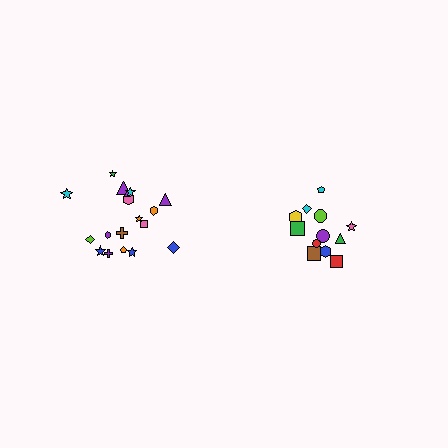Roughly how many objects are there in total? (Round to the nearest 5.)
Roughly 30 objects in total.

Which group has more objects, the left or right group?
The left group.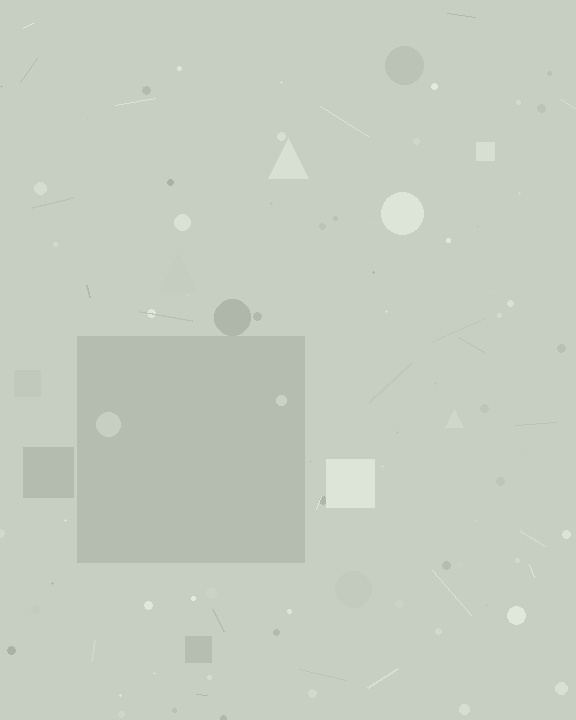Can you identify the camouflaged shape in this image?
The camouflaged shape is a square.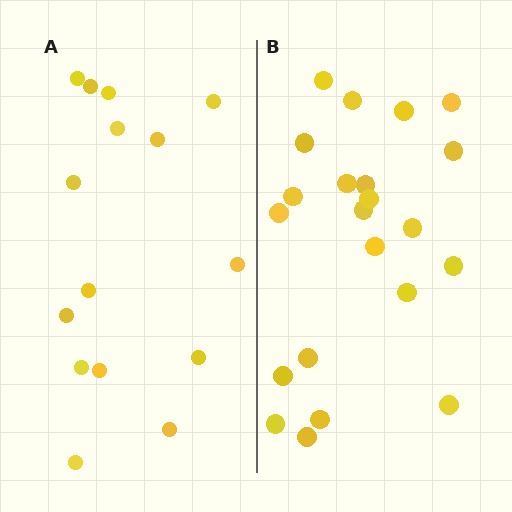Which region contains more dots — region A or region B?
Region B (the right region) has more dots.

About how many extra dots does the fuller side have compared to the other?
Region B has roughly 8 or so more dots than region A.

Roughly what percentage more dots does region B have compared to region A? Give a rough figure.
About 45% more.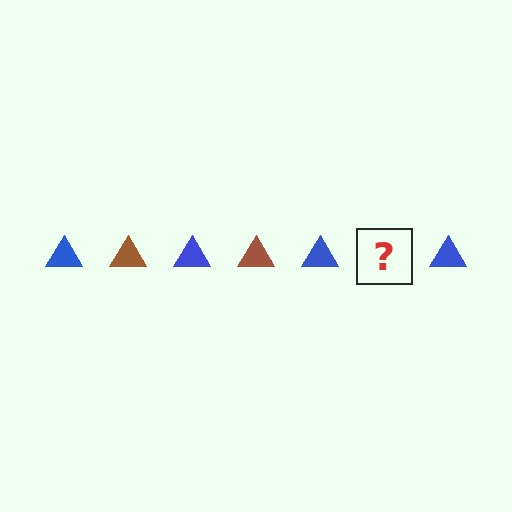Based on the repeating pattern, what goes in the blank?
The blank should be a brown triangle.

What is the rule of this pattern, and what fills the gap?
The rule is that the pattern cycles through blue, brown triangles. The gap should be filled with a brown triangle.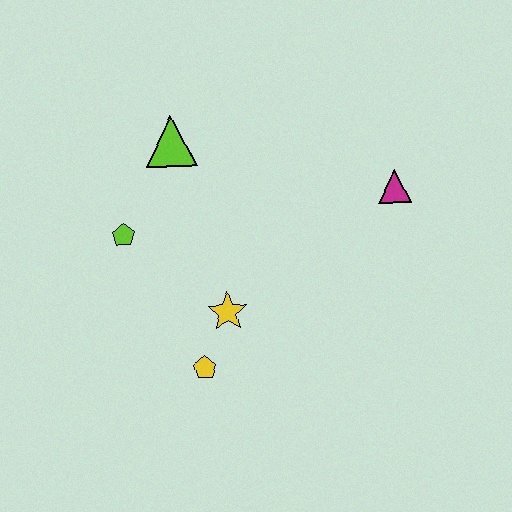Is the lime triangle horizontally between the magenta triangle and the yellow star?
No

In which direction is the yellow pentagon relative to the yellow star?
The yellow pentagon is below the yellow star.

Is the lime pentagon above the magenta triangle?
No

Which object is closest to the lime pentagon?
The lime triangle is closest to the lime pentagon.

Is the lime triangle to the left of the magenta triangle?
Yes